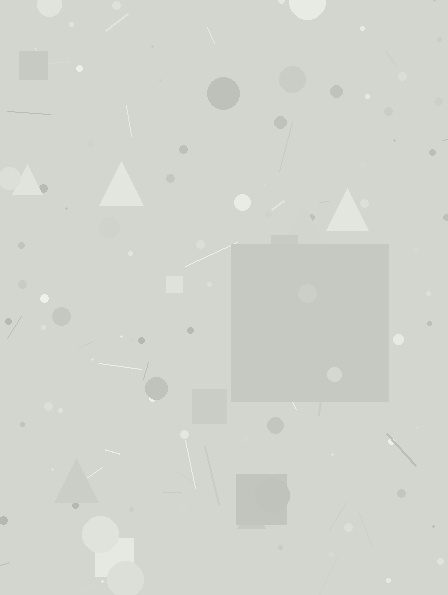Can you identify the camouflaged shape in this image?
The camouflaged shape is a square.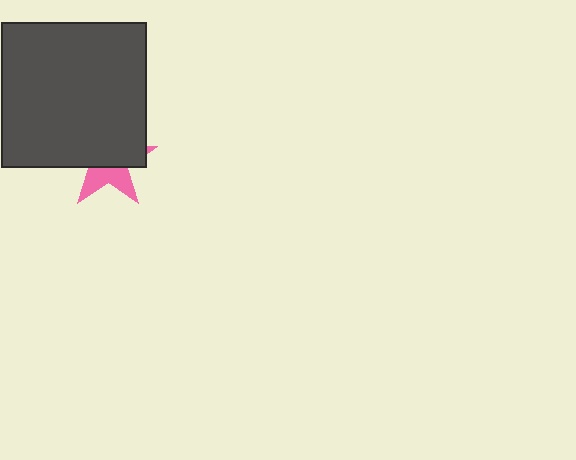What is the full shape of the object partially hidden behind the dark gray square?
The partially hidden object is a pink star.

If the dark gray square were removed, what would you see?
You would see the complete pink star.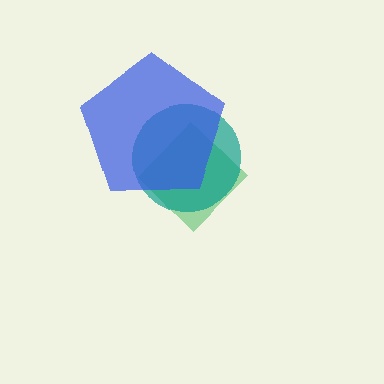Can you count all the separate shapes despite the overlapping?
Yes, there are 3 separate shapes.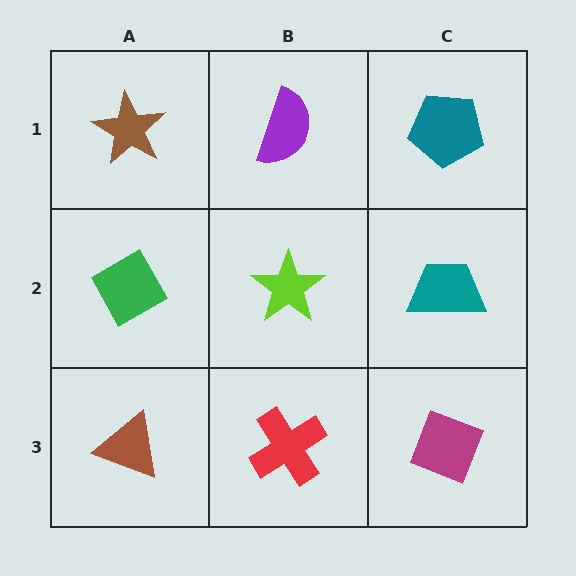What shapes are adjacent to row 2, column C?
A teal pentagon (row 1, column C), a magenta diamond (row 3, column C), a lime star (row 2, column B).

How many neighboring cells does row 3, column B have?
3.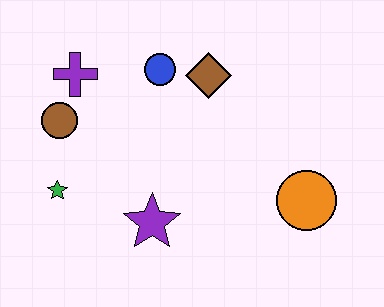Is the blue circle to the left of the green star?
No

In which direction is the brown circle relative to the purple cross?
The brown circle is below the purple cross.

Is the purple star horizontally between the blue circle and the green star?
Yes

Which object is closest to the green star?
The brown circle is closest to the green star.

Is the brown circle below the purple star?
No